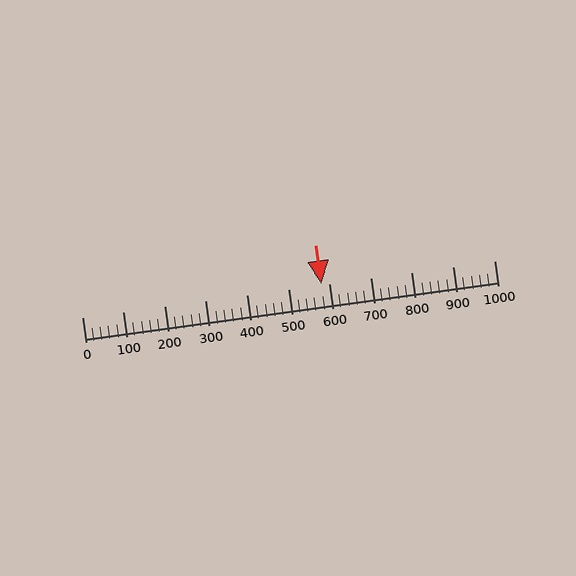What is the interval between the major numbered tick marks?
The major tick marks are spaced 100 units apart.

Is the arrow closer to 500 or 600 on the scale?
The arrow is closer to 600.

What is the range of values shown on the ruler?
The ruler shows values from 0 to 1000.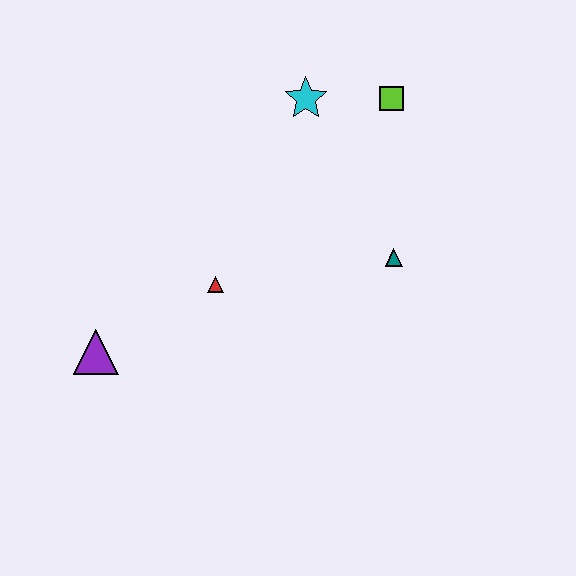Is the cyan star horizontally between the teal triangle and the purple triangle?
Yes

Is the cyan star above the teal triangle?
Yes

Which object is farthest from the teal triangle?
The purple triangle is farthest from the teal triangle.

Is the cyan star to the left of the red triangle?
No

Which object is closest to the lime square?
The cyan star is closest to the lime square.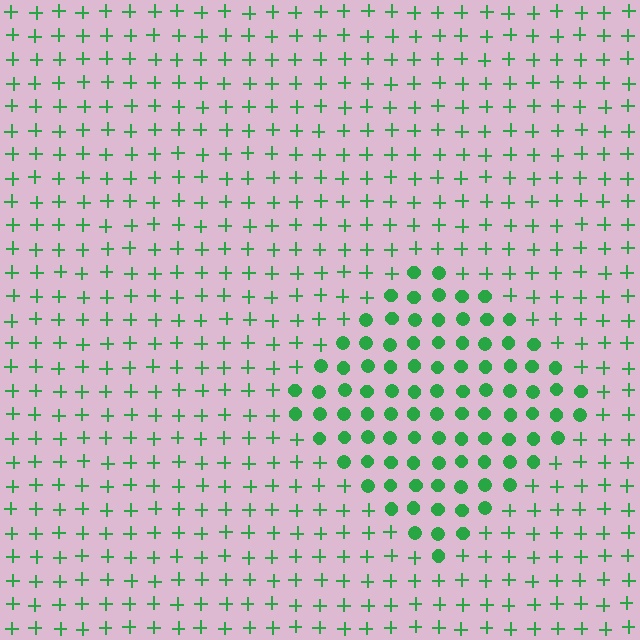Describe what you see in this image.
The image is filled with small green elements arranged in a uniform grid. A diamond-shaped region contains circles, while the surrounding area contains plus signs. The boundary is defined purely by the change in element shape.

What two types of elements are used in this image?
The image uses circles inside the diamond region and plus signs outside it.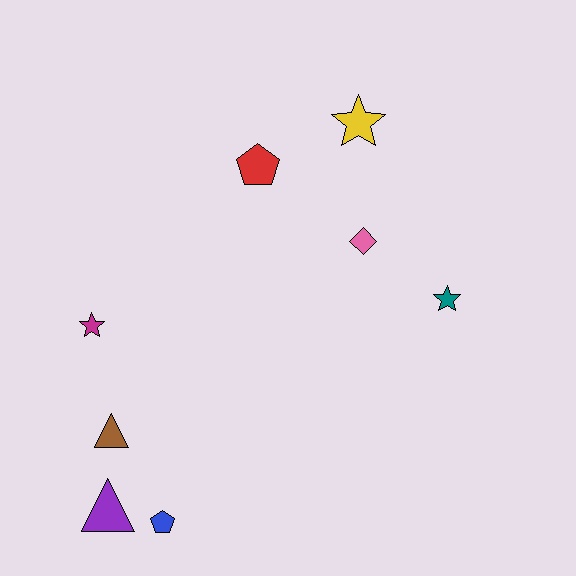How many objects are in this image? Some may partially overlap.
There are 8 objects.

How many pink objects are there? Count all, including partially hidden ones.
There is 1 pink object.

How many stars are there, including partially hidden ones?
There are 3 stars.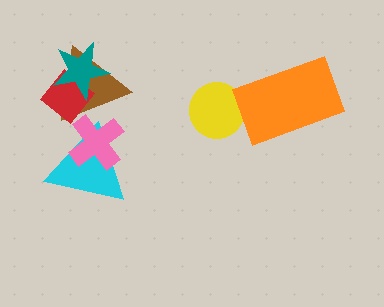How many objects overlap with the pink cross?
2 objects overlap with the pink cross.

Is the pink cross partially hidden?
No, no other shape covers it.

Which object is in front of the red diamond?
The teal star is in front of the red diamond.